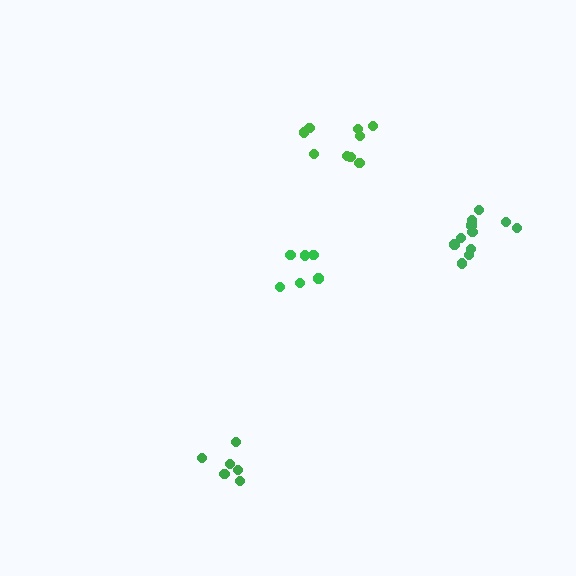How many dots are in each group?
Group 1: 9 dots, Group 2: 6 dots, Group 3: 6 dots, Group 4: 11 dots (32 total).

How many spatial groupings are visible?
There are 4 spatial groupings.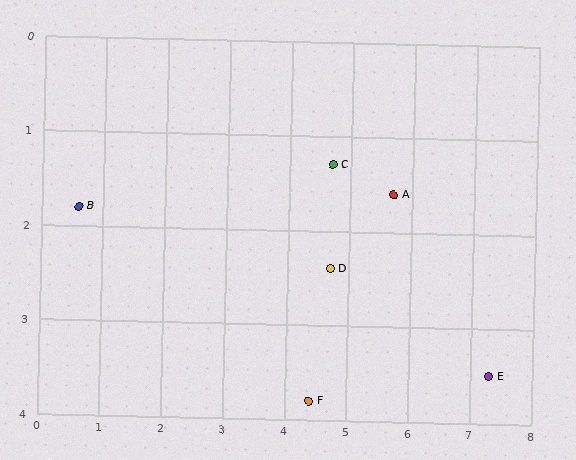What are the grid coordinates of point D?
Point D is at approximately (4.7, 2.4).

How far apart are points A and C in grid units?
Points A and C are about 1.0 grid units apart.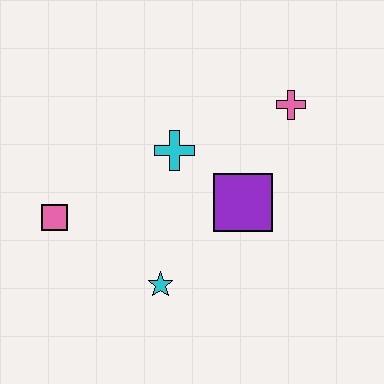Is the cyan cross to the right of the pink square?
Yes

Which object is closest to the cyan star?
The purple square is closest to the cyan star.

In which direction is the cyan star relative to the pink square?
The cyan star is to the right of the pink square.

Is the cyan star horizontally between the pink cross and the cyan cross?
No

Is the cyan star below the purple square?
Yes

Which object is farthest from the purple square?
The pink square is farthest from the purple square.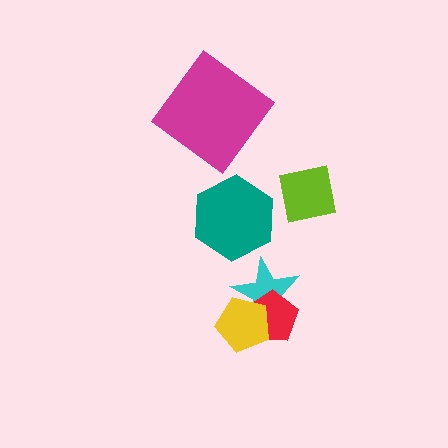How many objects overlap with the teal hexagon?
0 objects overlap with the teal hexagon.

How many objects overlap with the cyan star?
2 objects overlap with the cyan star.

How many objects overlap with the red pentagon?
2 objects overlap with the red pentagon.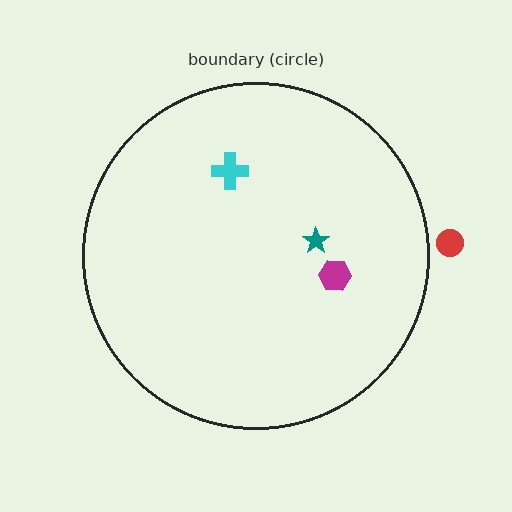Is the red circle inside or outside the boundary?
Outside.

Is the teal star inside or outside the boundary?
Inside.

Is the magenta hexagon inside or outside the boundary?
Inside.